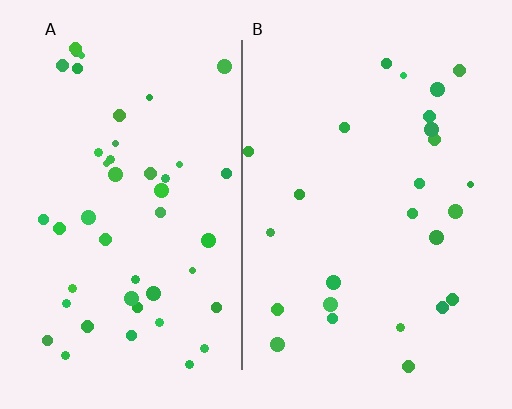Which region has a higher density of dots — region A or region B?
A (the left).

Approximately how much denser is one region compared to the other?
Approximately 1.8× — region A over region B.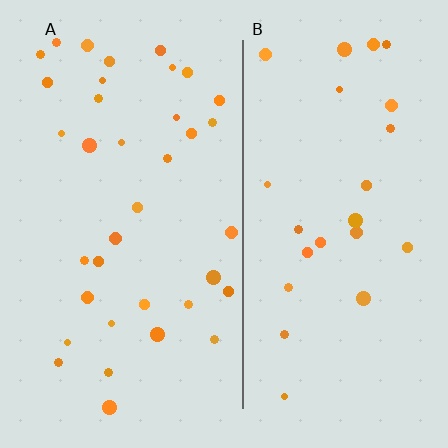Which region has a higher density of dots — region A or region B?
A (the left).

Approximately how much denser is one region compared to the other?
Approximately 1.5× — region A over region B.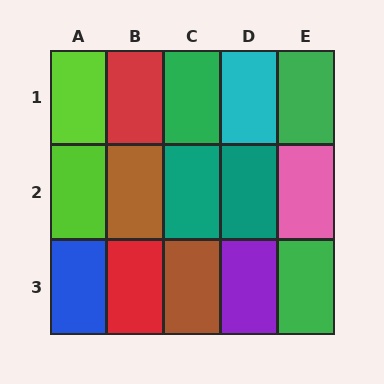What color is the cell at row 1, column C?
Green.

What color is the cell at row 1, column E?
Green.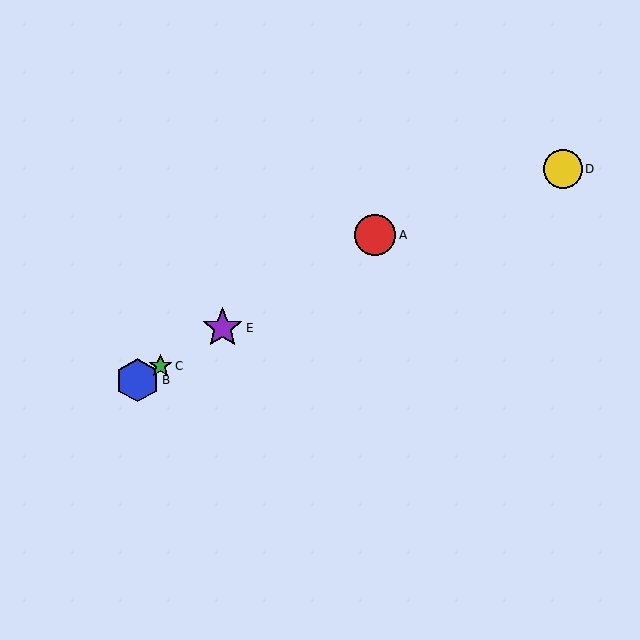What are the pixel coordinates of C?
Object C is at (160, 366).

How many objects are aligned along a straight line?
4 objects (A, B, C, E) are aligned along a straight line.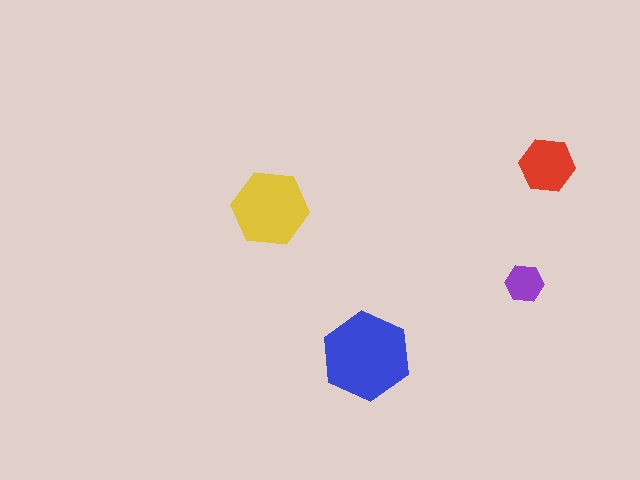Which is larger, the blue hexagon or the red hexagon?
The blue one.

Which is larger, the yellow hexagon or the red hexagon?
The yellow one.